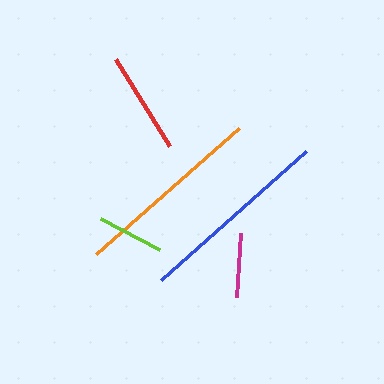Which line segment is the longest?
The blue line is the longest at approximately 194 pixels.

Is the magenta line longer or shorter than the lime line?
The lime line is longer than the magenta line.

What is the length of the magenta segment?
The magenta segment is approximately 65 pixels long.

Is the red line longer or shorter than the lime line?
The red line is longer than the lime line.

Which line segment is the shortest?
The magenta line is the shortest at approximately 65 pixels.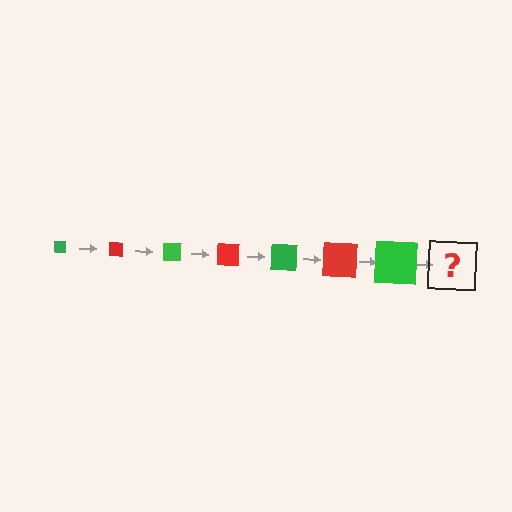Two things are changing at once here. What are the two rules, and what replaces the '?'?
The two rules are that the square grows larger each step and the color cycles through green and red. The '?' should be a red square, larger than the previous one.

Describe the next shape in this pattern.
It should be a red square, larger than the previous one.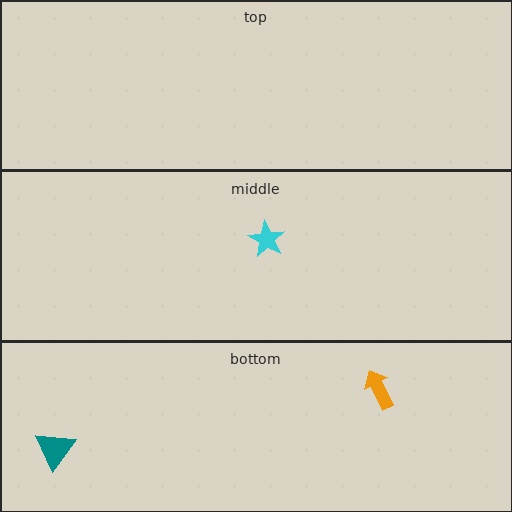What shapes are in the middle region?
The cyan star.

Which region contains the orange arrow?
The bottom region.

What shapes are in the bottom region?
The orange arrow, the teal triangle.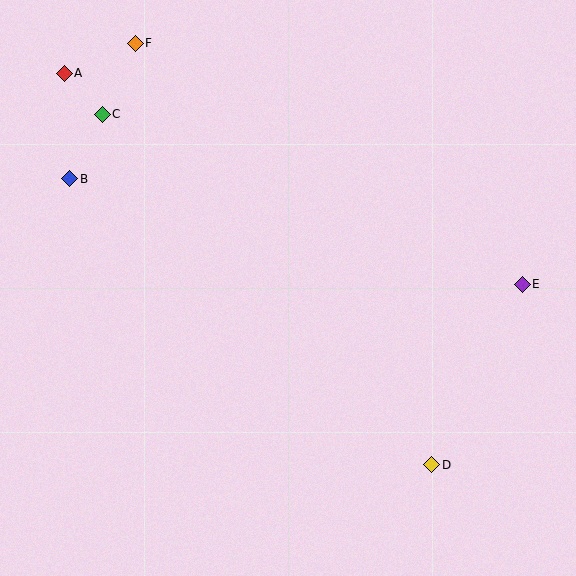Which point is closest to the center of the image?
Point D at (432, 465) is closest to the center.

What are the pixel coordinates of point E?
Point E is at (522, 284).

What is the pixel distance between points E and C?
The distance between E and C is 453 pixels.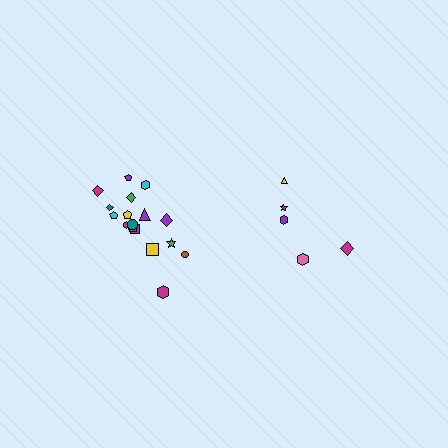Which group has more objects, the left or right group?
The left group.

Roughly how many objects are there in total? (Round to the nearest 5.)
Roughly 25 objects in total.